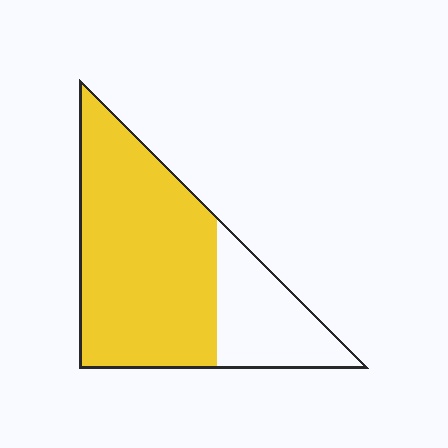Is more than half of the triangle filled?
Yes.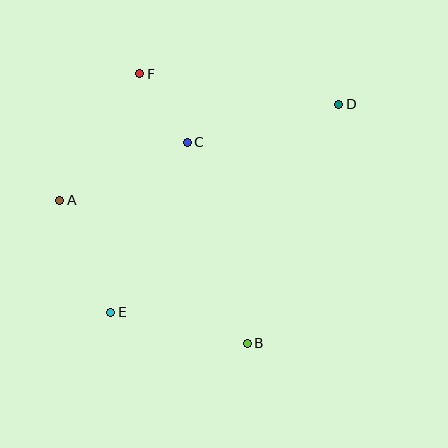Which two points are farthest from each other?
Points D and E are farthest from each other.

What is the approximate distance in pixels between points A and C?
The distance between A and C is approximately 140 pixels.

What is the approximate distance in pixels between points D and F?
The distance between D and F is approximately 201 pixels.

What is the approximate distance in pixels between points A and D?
The distance between A and D is approximately 295 pixels.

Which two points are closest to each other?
Points C and F are closest to each other.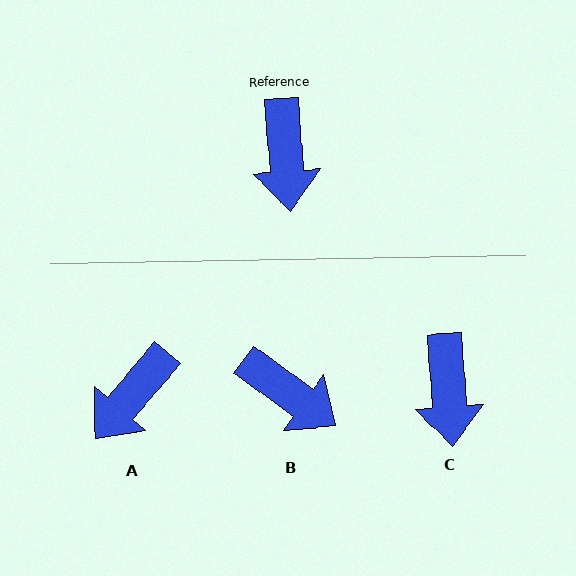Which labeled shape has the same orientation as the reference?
C.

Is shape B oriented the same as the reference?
No, it is off by about 50 degrees.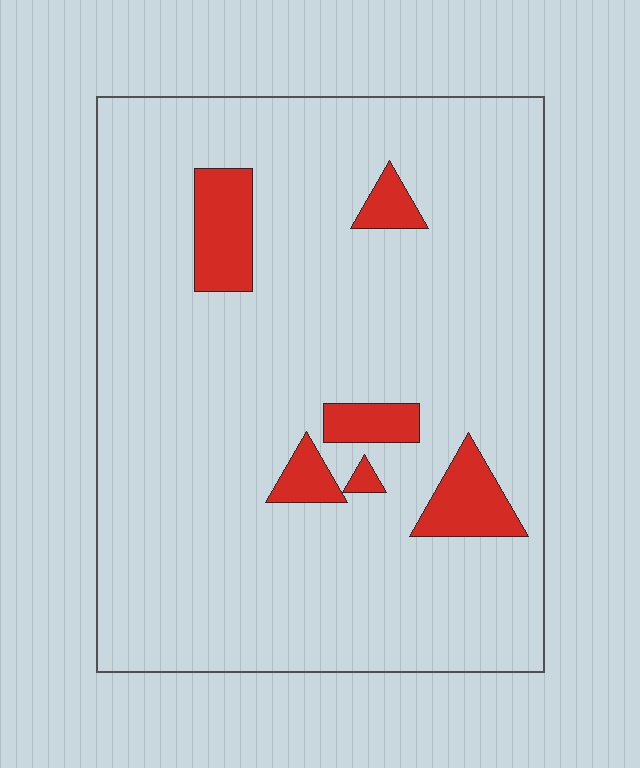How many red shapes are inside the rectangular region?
6.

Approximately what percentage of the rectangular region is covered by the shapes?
Approximately 10%.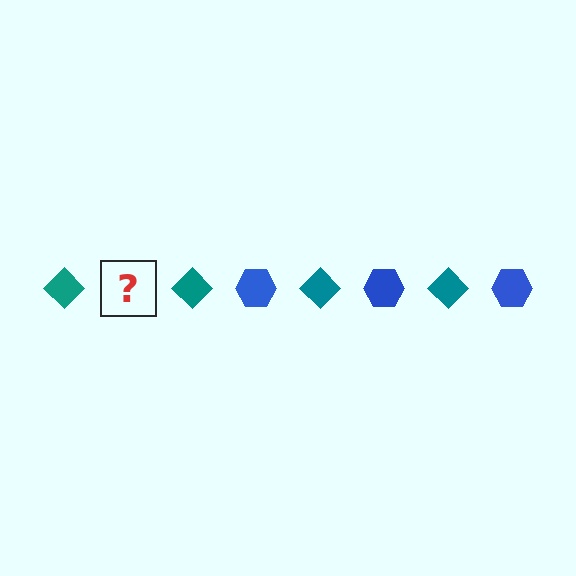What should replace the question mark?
The question mark should be replaced with a blue hexagon.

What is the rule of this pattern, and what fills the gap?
The rule is that the pattern alternates between teal diamond and blue hexagon. The gap should be filled with a blue hexagon.